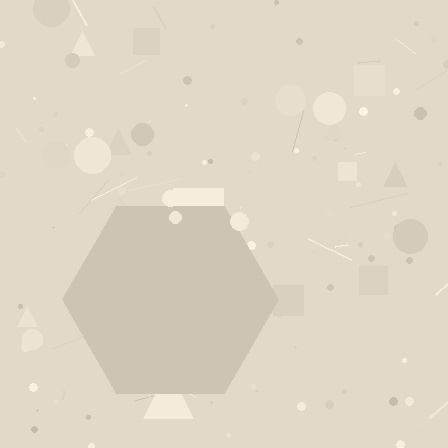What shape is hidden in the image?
A hexagon is hidden in the image.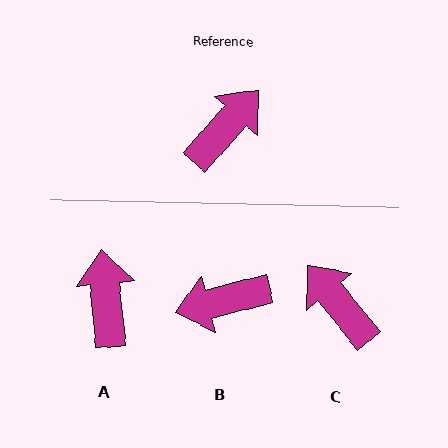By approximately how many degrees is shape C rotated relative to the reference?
Approximately 81 degrees counter-clockwise.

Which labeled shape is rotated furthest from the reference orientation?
B, about 146 degrees away.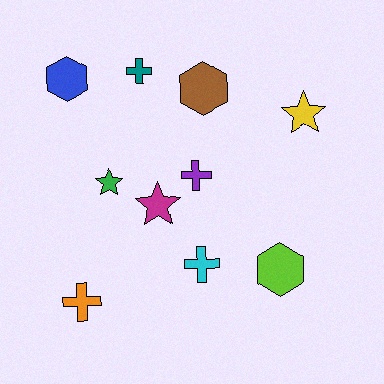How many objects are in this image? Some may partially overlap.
There are 10 objects.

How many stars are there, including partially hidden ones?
There are 3 stars.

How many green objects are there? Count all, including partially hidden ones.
There is 1 green object.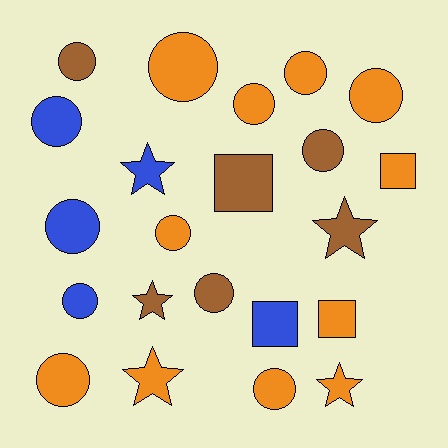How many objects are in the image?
There are 22 objects.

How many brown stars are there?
There are 2 brown stars.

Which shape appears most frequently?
Circle, with 13 objects.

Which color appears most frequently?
Orange, with 11 objects.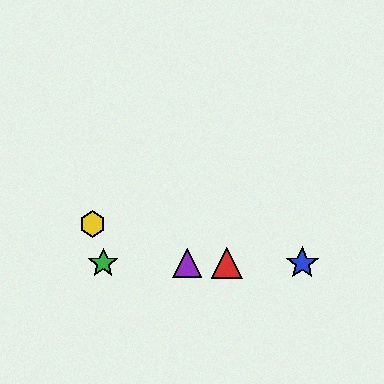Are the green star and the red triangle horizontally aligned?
Yes, both are at y≈263.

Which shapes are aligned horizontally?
The red triangle, the blue star, the green star, the purple triangle are aligned horizontally.